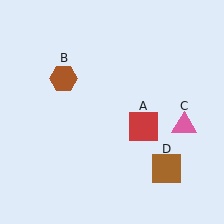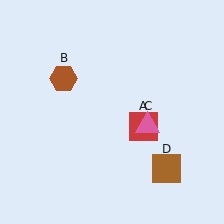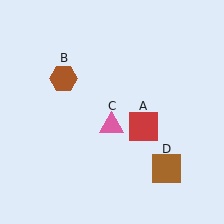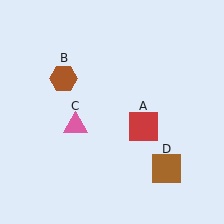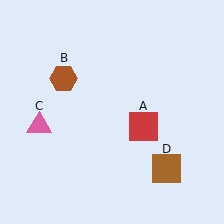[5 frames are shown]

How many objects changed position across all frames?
1 object changed position: pink triangle (object C).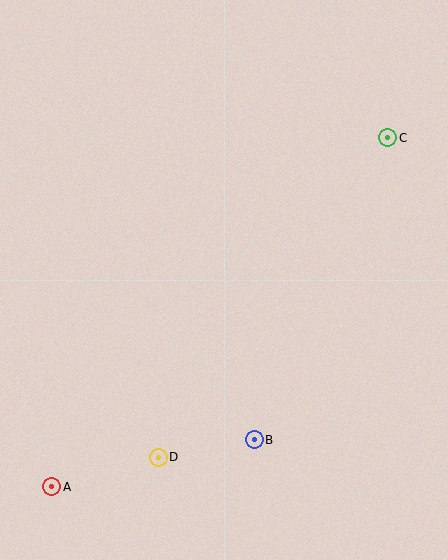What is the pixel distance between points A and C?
The distance between A and C is 484 pixels.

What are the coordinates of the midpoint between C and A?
The midpoint between C and A is at (220, 312).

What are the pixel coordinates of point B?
Point B is at (254, 440).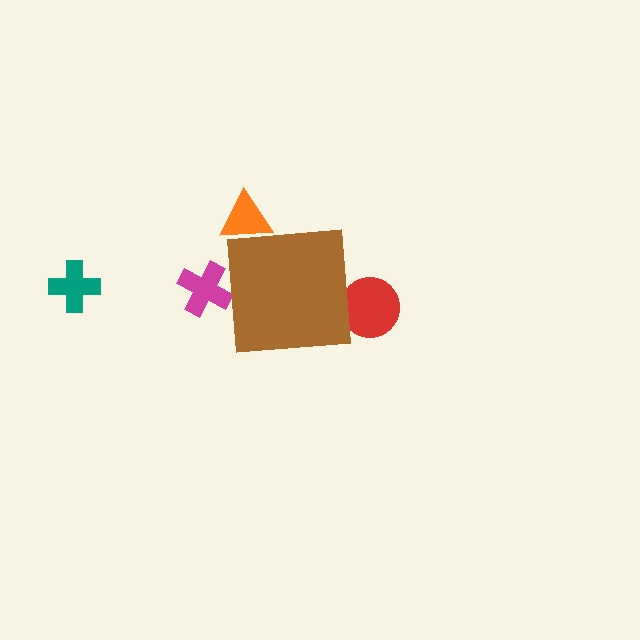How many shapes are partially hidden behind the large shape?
3 shapes are partially hidden.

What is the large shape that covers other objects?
A brown square.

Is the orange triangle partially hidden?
Yes, the orange triangle is partially hidden behind the brown square.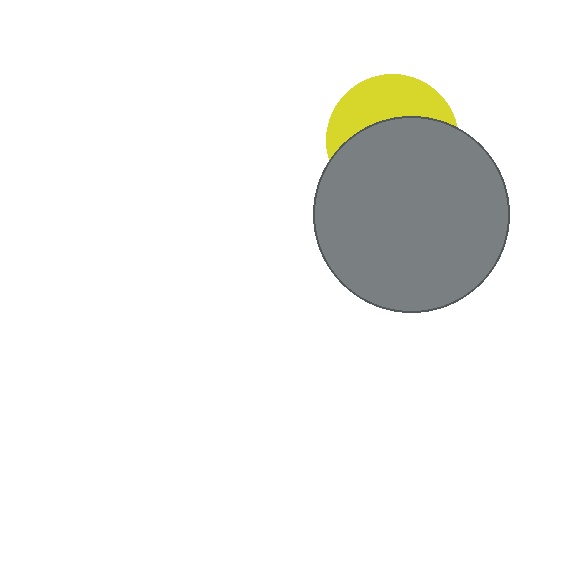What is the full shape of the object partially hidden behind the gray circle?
The partially hidden object is a yellow circle.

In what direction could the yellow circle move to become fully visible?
The yellow circle could move up. That would shift it out from behind the gray circle entirely.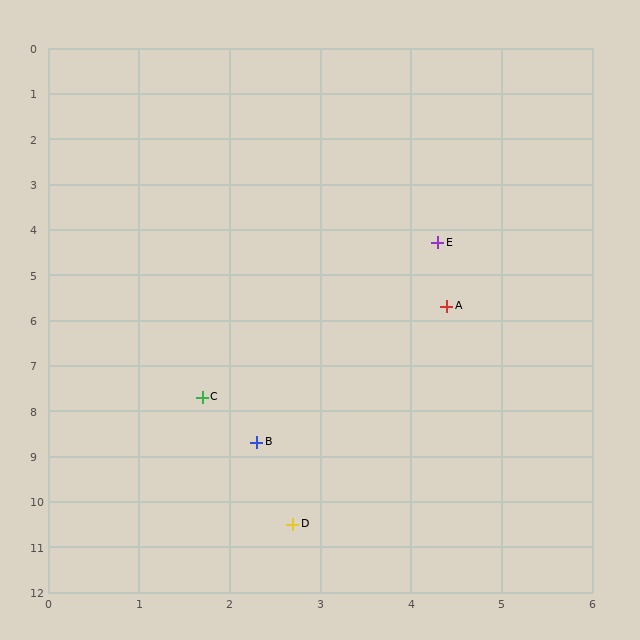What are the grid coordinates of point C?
Point C is at approximately (1.7, 7.7).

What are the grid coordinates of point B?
Point B is at approximately (2.3, 8.7).